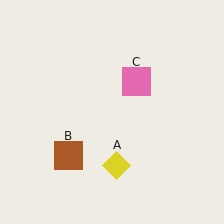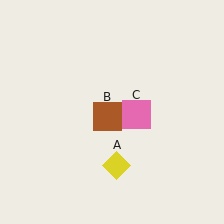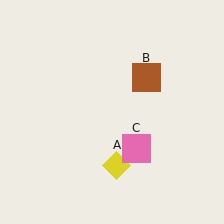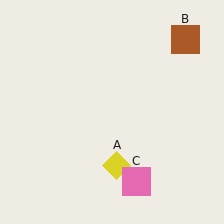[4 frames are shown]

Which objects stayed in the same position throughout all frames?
Yellow diamond (object A) remained stationary.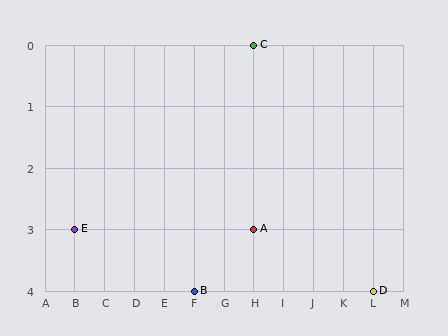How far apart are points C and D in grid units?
Points C and D are 4 columns and 4 rows apart (about 5.7 grid units diagonally).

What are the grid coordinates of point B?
Point B is at grid coordinates (F, 4).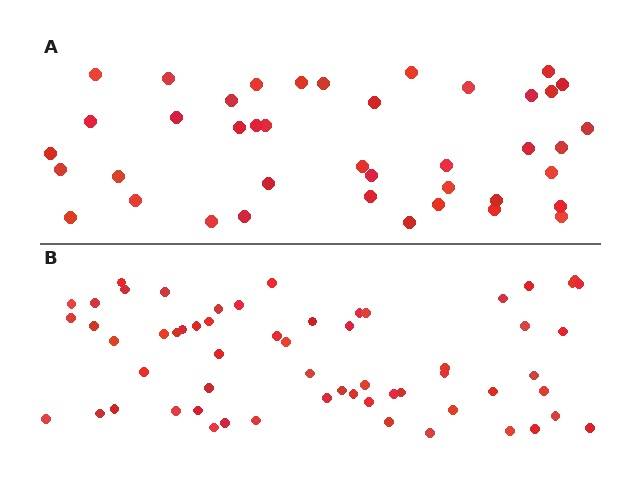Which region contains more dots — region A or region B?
Region B (the bottom region) has more dots.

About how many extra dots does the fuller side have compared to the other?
Region B has approximately 20 more dots than region A.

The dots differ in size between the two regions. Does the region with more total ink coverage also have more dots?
No. Region A has more total ink coverage because its dots are larger, but region B actually contains more individual dots. Total area can be misleading — the number of items is what matters here.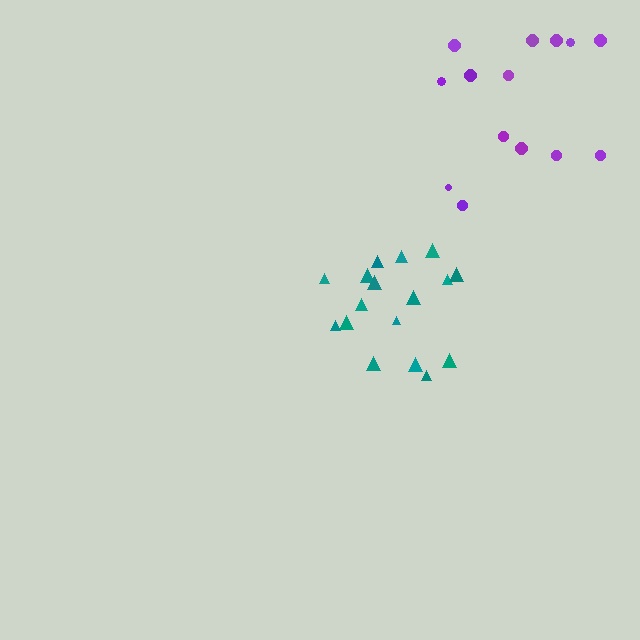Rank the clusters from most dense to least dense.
teal, purple.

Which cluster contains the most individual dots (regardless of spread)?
Teal (17).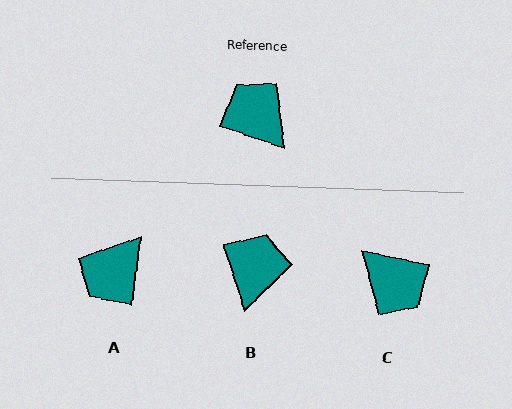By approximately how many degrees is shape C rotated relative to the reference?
Approximately 172 degrees clockwise.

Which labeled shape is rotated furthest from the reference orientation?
C, about 172 degrees away.